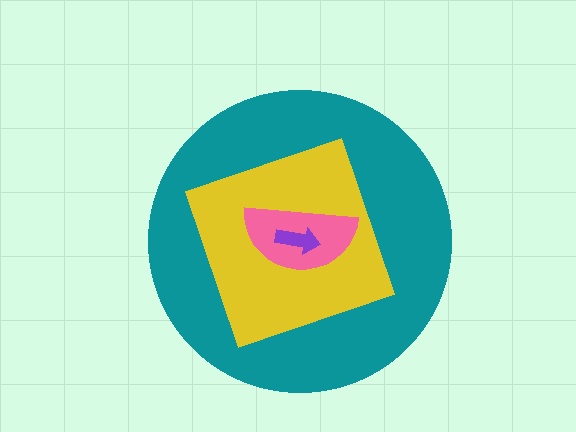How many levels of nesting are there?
4.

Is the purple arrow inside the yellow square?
Yes.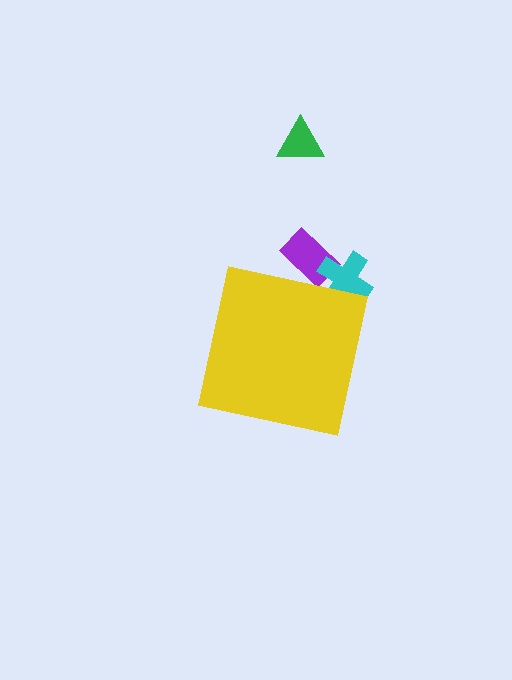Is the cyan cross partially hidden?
Yes, the cyan cross is partially hidden behind the yellow square.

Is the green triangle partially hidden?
No, the green triangle is fully visible.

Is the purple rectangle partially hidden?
Yes, the purple rectangle is partially hidden behind the yellow square.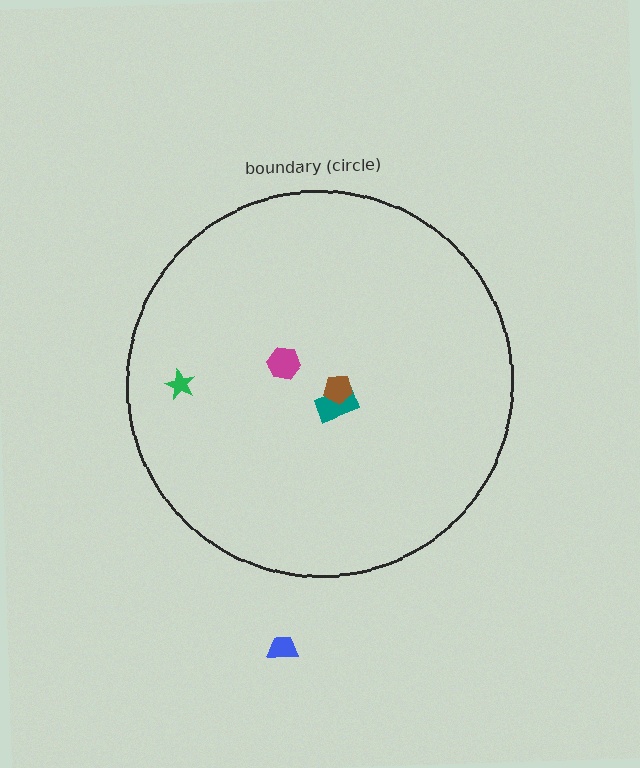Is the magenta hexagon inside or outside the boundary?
Inside.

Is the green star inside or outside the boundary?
Inside.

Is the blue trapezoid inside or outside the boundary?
Outside.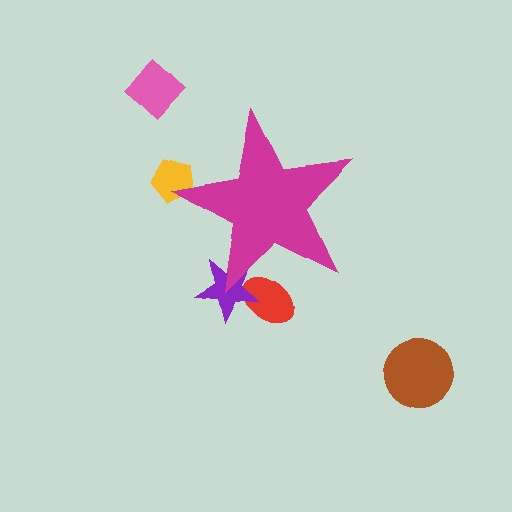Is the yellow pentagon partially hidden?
Yes, the yellow pentagon is partially hidden behind the magenta star.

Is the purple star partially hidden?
Yes, the purple star is partially hidden behind the magenta star.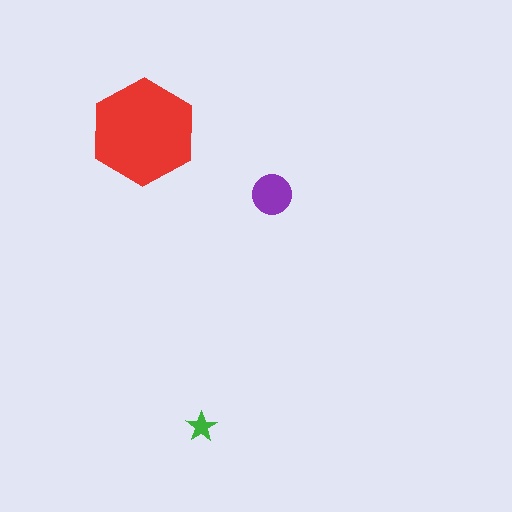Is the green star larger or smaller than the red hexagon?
Smaller.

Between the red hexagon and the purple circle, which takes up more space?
The red hexagon.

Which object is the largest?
The red hexagon.